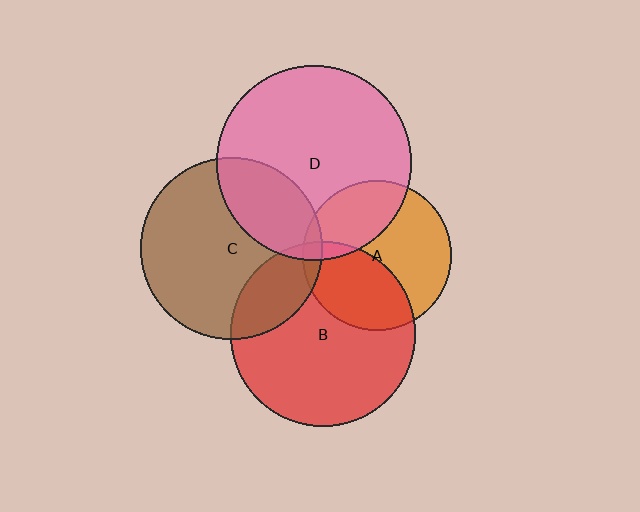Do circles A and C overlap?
Yes.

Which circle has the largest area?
Circle D (pink).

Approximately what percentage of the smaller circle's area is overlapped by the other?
Approximately 5%.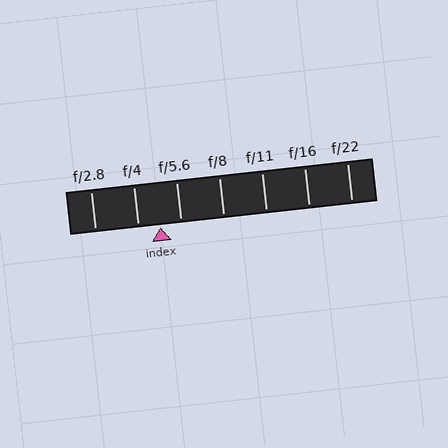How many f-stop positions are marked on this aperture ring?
There are 7 f-stop positions marked.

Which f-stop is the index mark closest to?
The index mark is closest to f/5.6.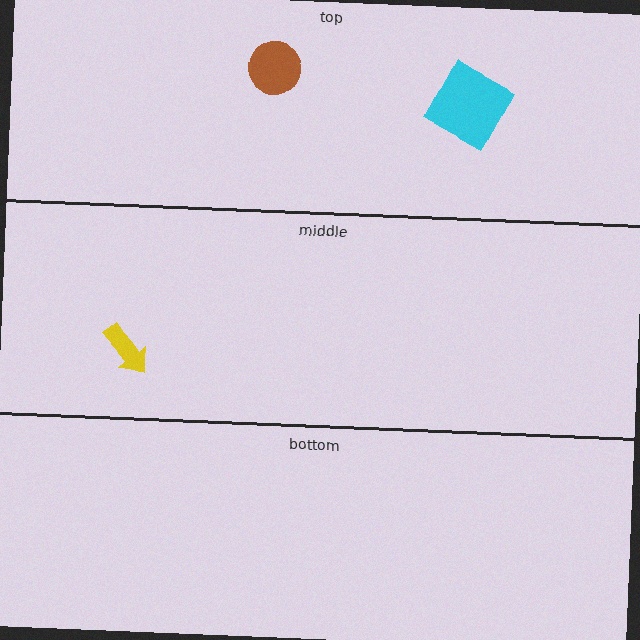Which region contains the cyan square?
The top region.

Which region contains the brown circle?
The top region.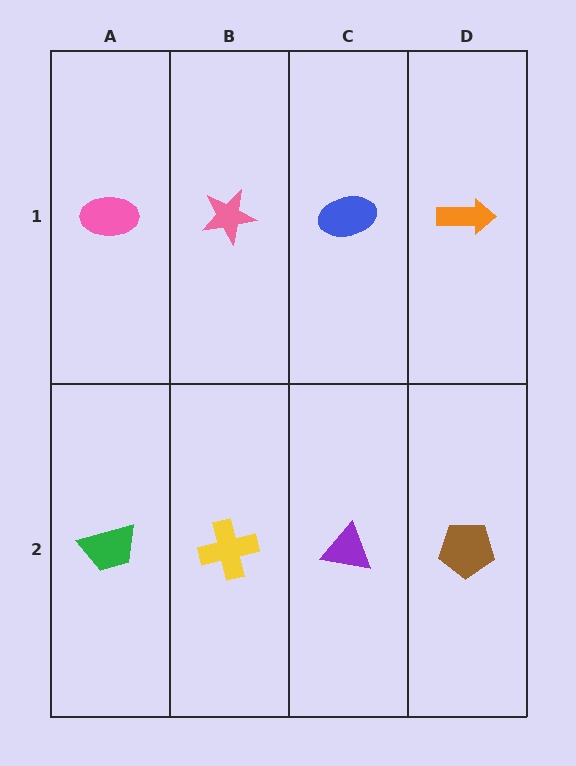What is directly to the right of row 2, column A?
A yellow cross.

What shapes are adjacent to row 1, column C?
A purple triangle (row 2, column C), a pink star (row 1, column B), an orange arrow (row 1, column D).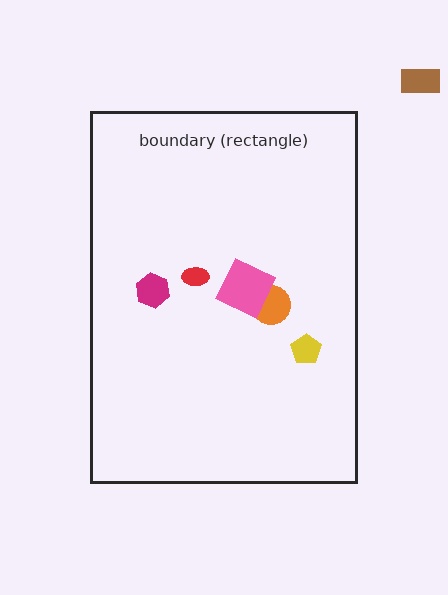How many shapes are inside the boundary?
5 inside, 1 outside.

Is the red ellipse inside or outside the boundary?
Inside.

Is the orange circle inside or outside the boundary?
Inside.